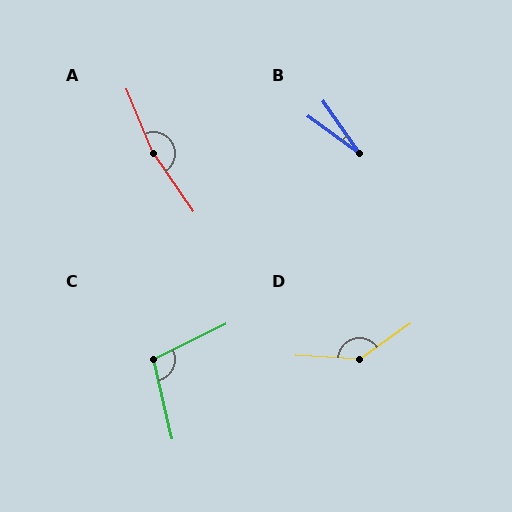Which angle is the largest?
A, at approximately 167 degrees.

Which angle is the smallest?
B, at approximately 19 degrees.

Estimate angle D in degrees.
Approximately 142 degrees.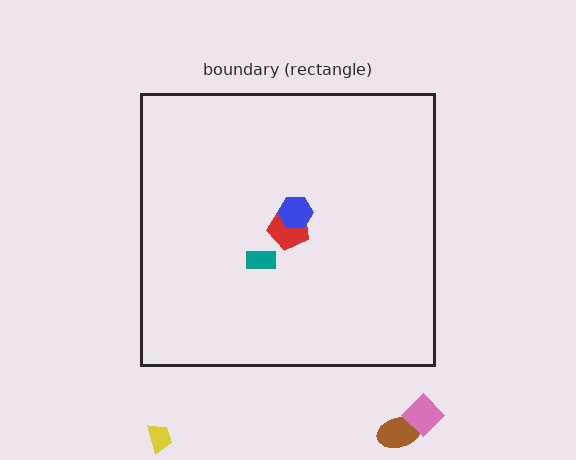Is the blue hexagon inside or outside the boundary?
Inside.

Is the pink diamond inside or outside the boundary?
Outside.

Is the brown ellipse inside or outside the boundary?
Outside.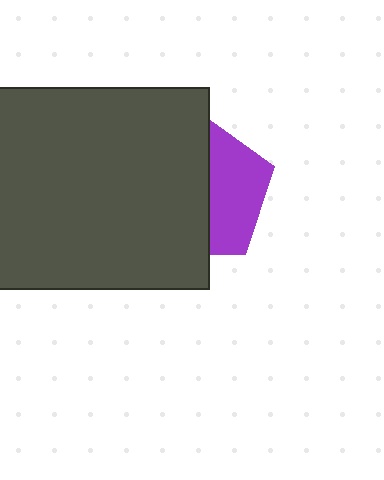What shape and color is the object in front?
The object in front is a dark gray rectangle.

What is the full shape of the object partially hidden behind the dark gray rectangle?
The partially hidden object is a purple pentagon.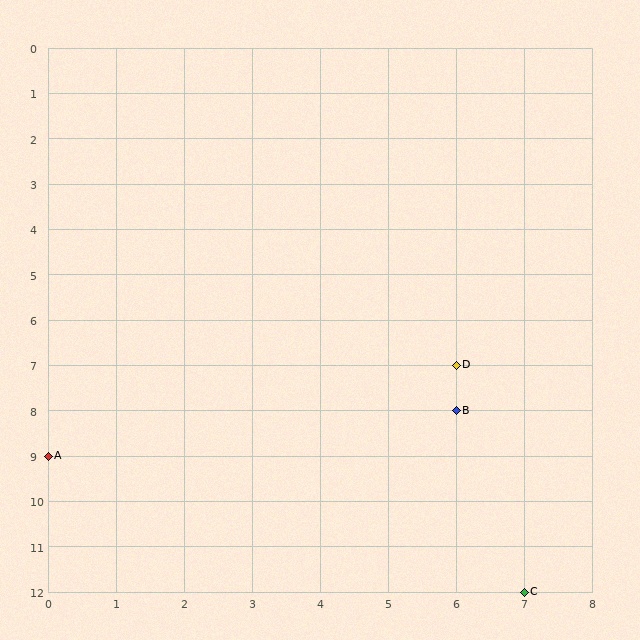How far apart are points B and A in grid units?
Points B and A are 6 columns and 1 row apart (about 6.1 grid units diagonally).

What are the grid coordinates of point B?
Point B is at grid coordinates (6, 8).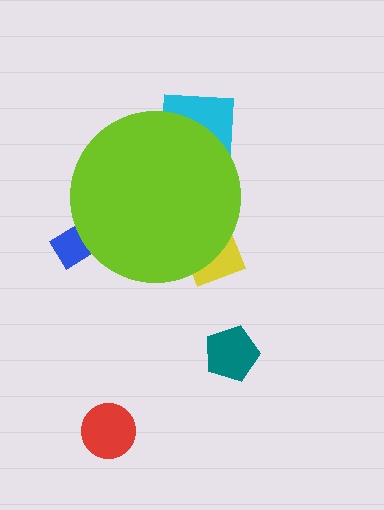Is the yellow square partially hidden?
Yes, the yellow square is partially hidden behind the lime circle.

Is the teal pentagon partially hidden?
No, the teal pentagon is fully visible.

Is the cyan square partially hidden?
Yes, the cyan square is partially hidden behind the lime circle.